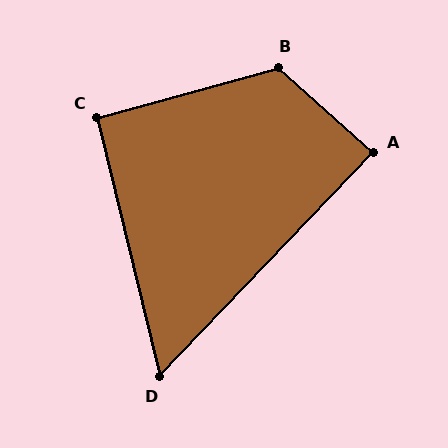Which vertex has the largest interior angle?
B, at approximately 123 degrees.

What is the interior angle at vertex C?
Approximately 92 degrees (approximately right).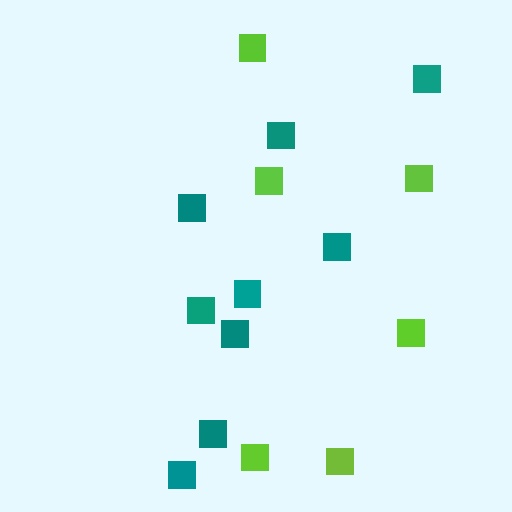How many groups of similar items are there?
There are 2 groups: one group of lime squares (6) and one group of teal squares (9).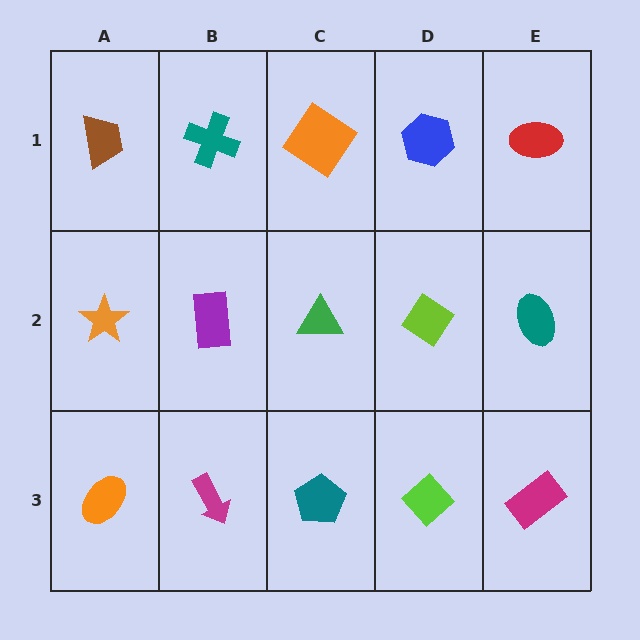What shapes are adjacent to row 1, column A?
An orange star (row 2, column A), a teal cross (row 1, column B).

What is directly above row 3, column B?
A purple rectangle.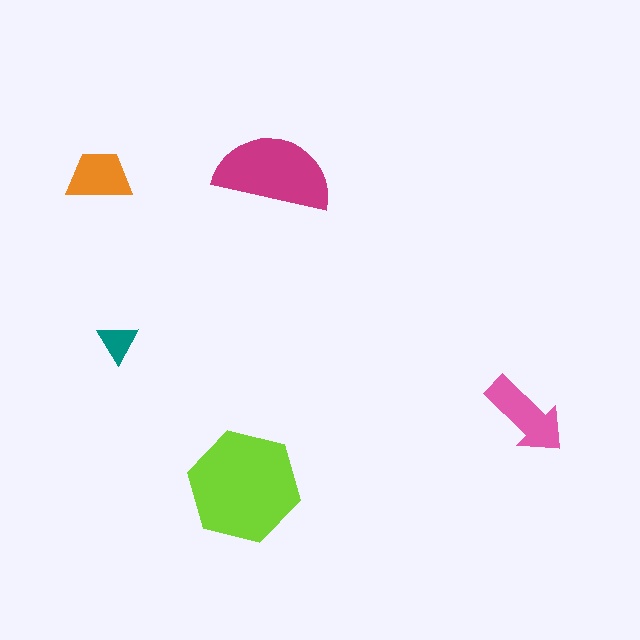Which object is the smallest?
The teal triangle.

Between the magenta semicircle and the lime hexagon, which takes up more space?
The lime hexagon.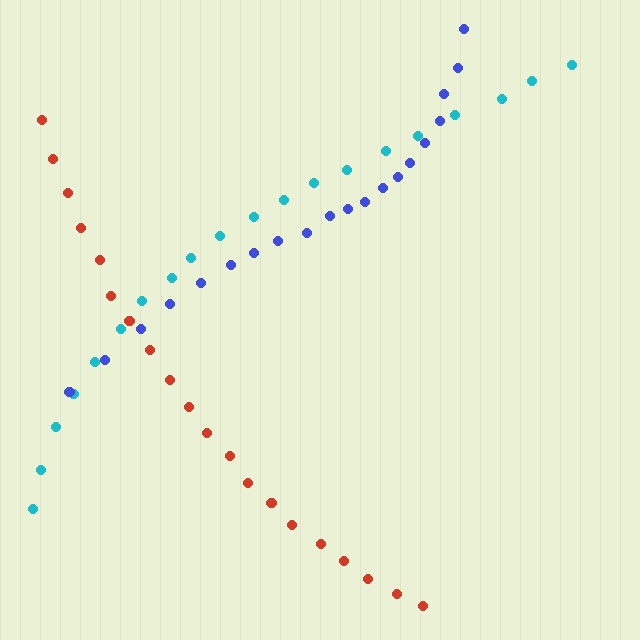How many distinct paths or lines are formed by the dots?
There are 3 distinct paths.